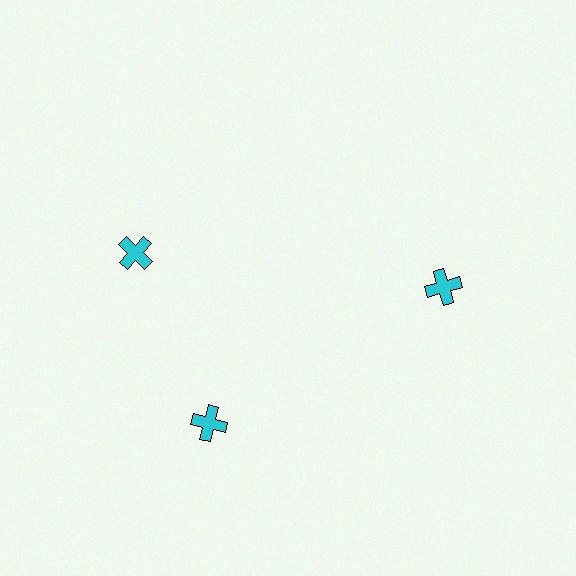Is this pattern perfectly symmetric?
No. The 3 cyan crosses are arranged in a ring, but one element near the 11 o'clock position is rotated out of alignment along the ring, breaking the 3-fold rotational symmetry.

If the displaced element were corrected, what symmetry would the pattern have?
It would have 3-fold rotational symmetry — the pattern would map onto itself every 120 degrees.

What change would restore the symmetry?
The symmetry would be restored by rotating it back into even spacing with its neighbors so that all 3 crosses sit at equal angles and equal distance from the center.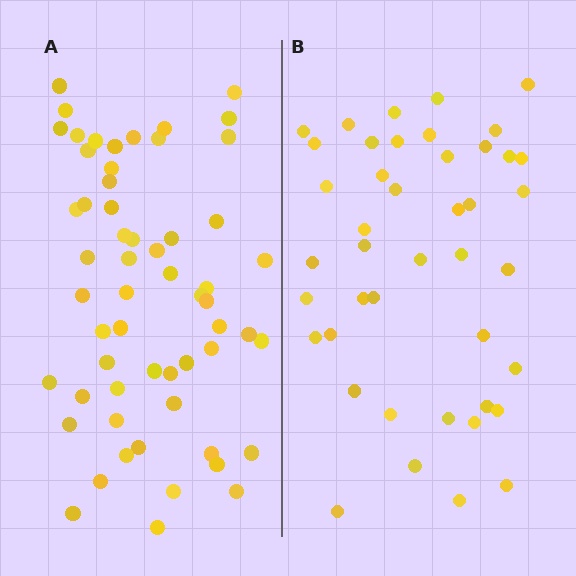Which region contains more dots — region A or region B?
Region A (the left region) has more dots.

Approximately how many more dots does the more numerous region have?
Region A has approximately 15 more dots than region B.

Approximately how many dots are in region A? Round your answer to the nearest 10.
About 60 dots. (The exact count is 58, which rounds to 60.)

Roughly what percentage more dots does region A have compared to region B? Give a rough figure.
About 35% more.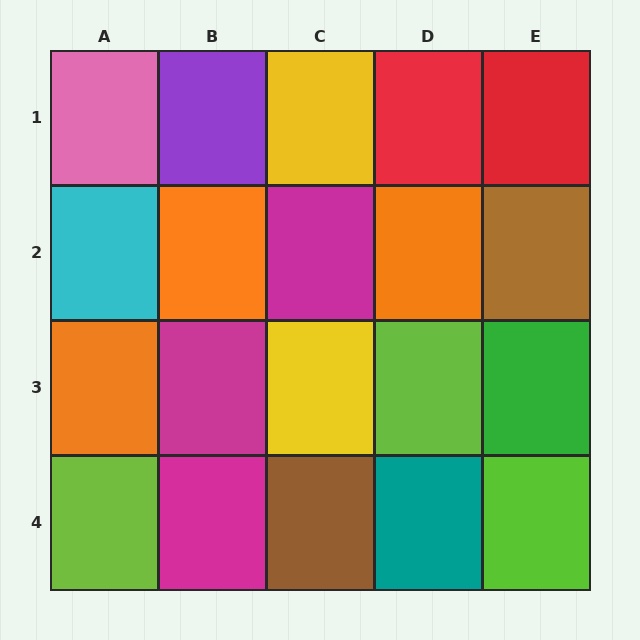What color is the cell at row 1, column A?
Pink.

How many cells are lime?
3 cells are lime.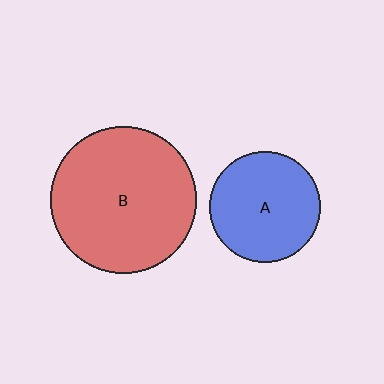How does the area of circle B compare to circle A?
Approximately 1.7 times.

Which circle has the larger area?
Circle B (red).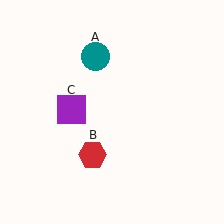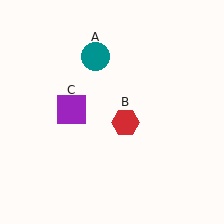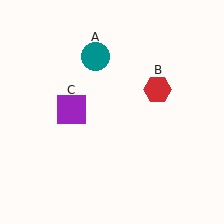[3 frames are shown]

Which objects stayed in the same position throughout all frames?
Teal circle (object A) and purple square (object C) remained stationary.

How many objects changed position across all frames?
1 object changed position: red hexagon (object B).